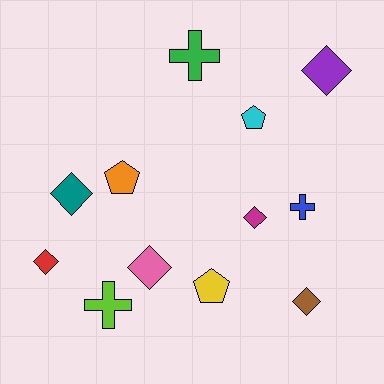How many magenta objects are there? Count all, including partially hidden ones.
There is 1 magenta object.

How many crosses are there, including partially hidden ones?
There are 3 crosses.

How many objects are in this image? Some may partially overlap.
There are 12 objects.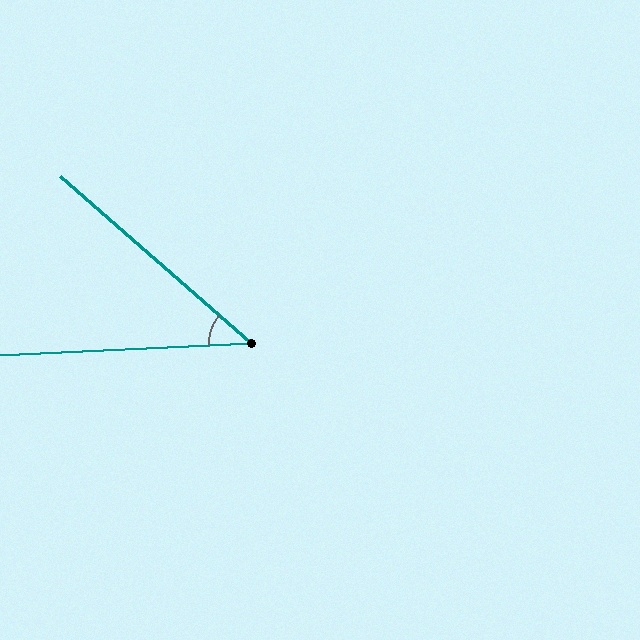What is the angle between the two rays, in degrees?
Approximately 44 degrees.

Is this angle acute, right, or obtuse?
It is acute.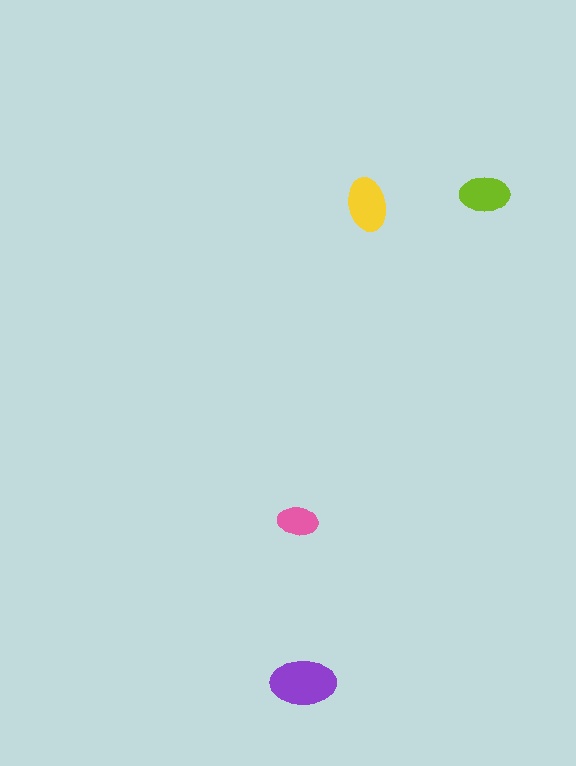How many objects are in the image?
There are 4 objects in the image.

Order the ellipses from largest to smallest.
the purple one, the yellow one, the lime one, the pink one.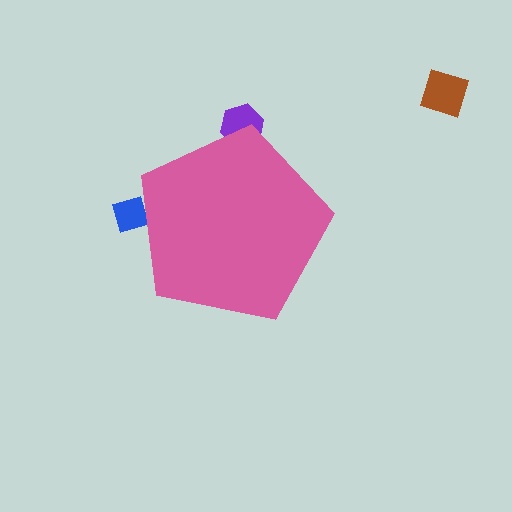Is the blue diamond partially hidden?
Yes, the blue diamond is partially hidden behind the pink pentagon.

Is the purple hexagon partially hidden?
Yes, the purple hexagon is partially hidden behind the pink pentagon.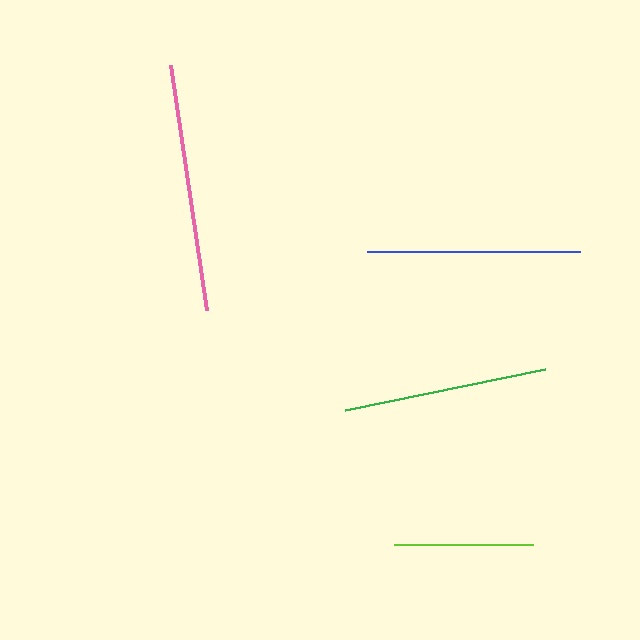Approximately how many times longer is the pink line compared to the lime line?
The pink line is approximately 1.8 times the length of the lime line.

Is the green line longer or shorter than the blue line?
The blue line is longer than the green line.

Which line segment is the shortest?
The lime line is the shortest at approximately 140 pixels.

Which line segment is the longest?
The pink line is the longest at approximately 248 pixels.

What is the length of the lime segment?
The lime segment is approximately 140 pixels long.